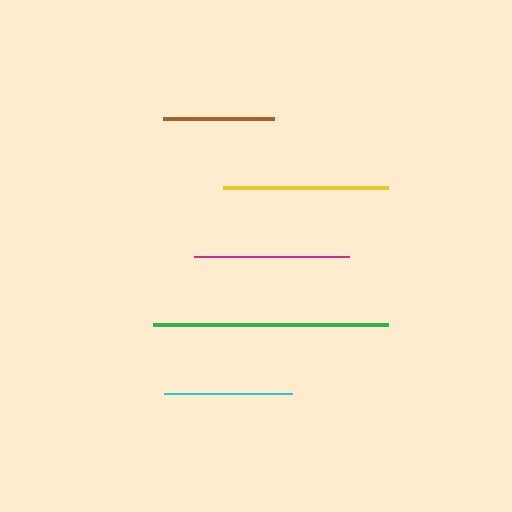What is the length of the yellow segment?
The yellow segment is approximately 165 pixels long.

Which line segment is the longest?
The green line is the longest at approximately 236 pixels.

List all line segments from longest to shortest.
From longest to shortest: green, yellow, magenta, cyan, brown.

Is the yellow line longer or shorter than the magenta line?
The yellow line is longer than the magenta line.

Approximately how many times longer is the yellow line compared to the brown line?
The yellow line is approximately 1.5 times the length of the brown line.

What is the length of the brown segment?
The brown segment is approximately 111 pixels long.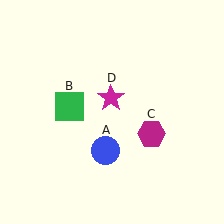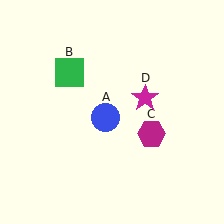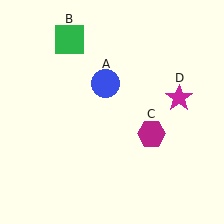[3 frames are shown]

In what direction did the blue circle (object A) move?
The blue circle (object A) moved up.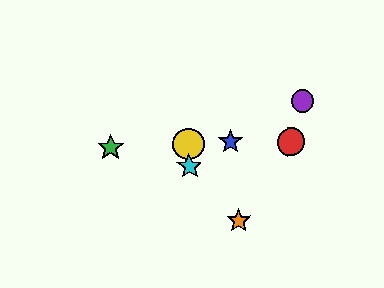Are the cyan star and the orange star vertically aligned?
No, the cyan star is at x≈189 and the orange star is at x≈239.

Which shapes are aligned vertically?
The yellow circle, the cyan star are aligned vertically.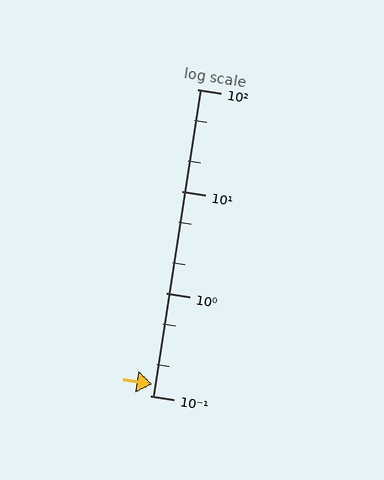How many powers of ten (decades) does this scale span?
The scale spans 3 decades, from 0.1 to 100.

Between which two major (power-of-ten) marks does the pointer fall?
The pointer is between 0.1 and 1.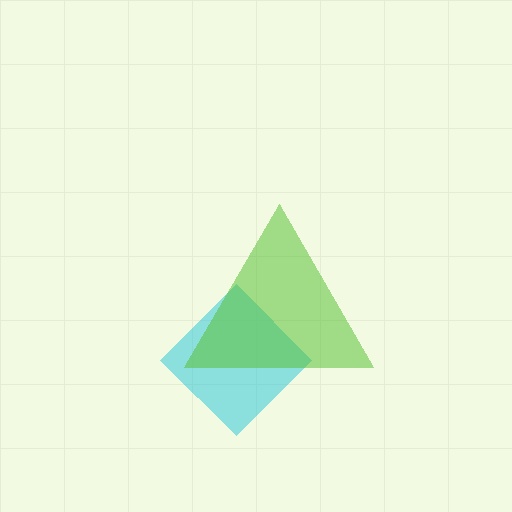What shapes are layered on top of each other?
The layered shapes are: a cyan diamond, a lime triangle.